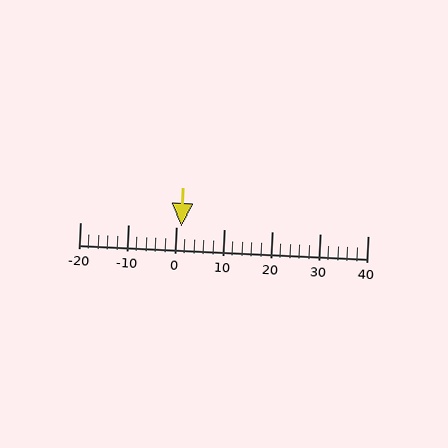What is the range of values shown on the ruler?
The ruler shows values from -20 to 40.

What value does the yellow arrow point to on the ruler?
The yellow arrow points to approximately 1.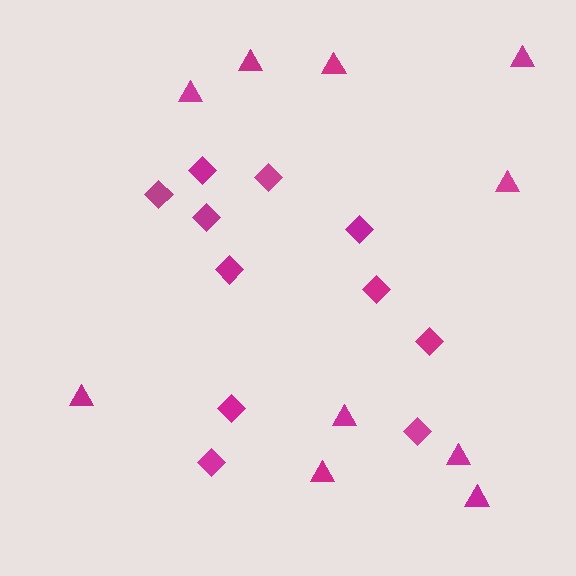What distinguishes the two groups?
There are 2 groups: one group of diamonds (11) and one group of triangles (10).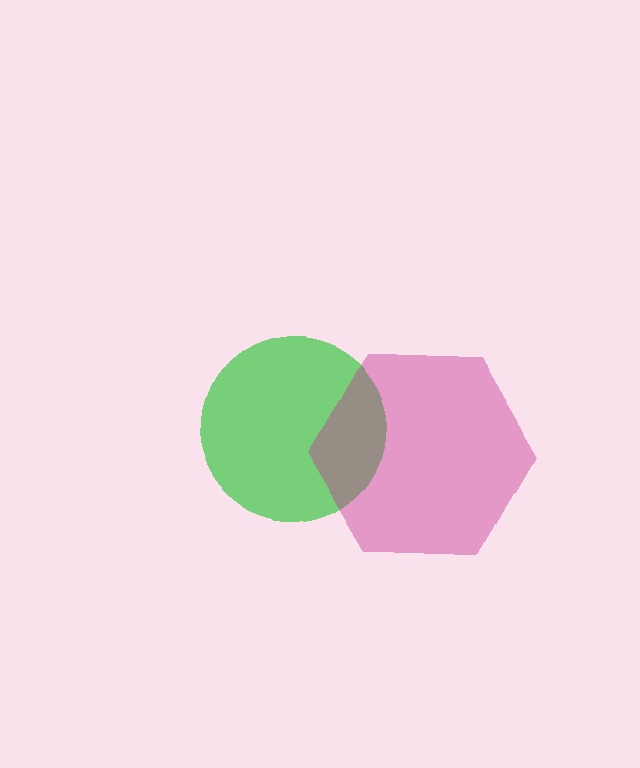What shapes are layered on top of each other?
The layered shapes are: a green circle, a magenta hexagon.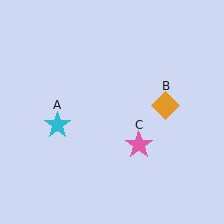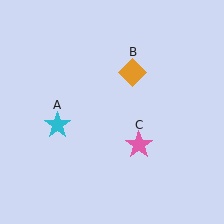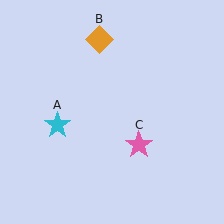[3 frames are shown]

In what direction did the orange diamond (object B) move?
The orange diamond (object B) moved up and to the left.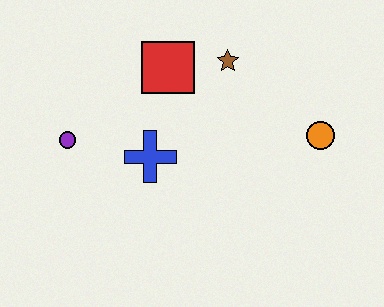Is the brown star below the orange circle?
No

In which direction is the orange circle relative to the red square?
The orange circle is to the right of the red square.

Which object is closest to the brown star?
The red square is closest to the brown star.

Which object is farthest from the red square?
The orange circle is farthest from the red square.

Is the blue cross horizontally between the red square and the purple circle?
Yes